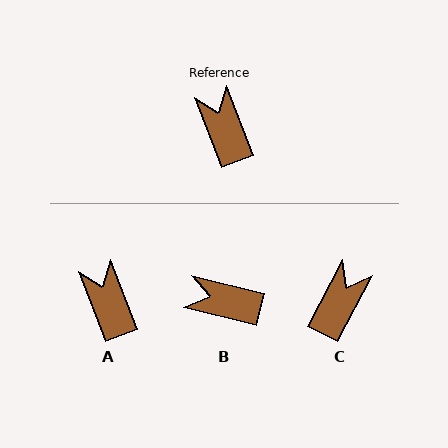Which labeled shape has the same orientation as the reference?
A.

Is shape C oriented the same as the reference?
No, it is off by about 49 degrees.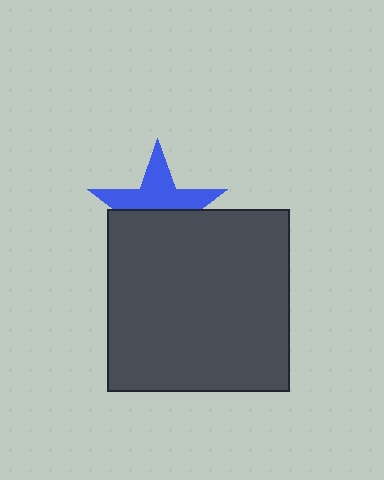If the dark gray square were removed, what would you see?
You would see the complete blue star.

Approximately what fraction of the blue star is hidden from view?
Roughly 50% of the blue star is hidden behind the dark gray square.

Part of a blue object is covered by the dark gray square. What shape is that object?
It is a star.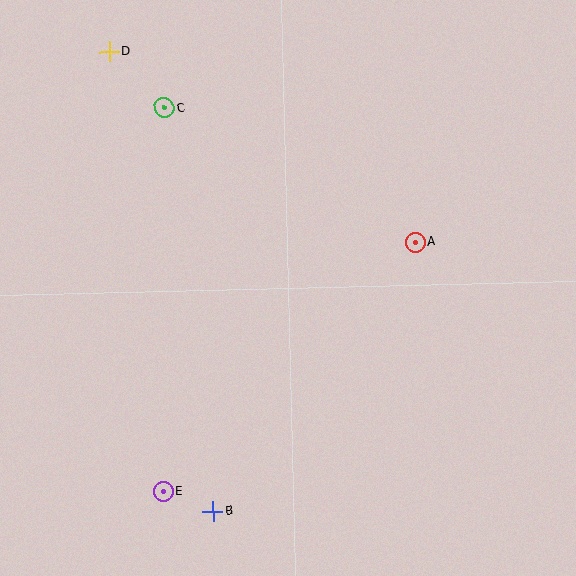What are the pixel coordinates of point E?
Point E is at (163, 492).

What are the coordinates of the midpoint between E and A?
The midpoint between E and A is at (289, 367).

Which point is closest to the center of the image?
Point A at (415, 242) is closest to the center.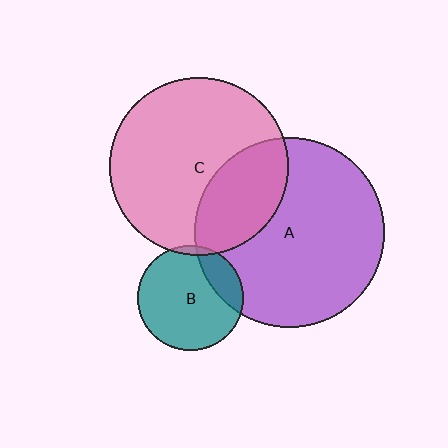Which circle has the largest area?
Circle A (purple).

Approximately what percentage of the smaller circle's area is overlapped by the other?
Approximately 30%.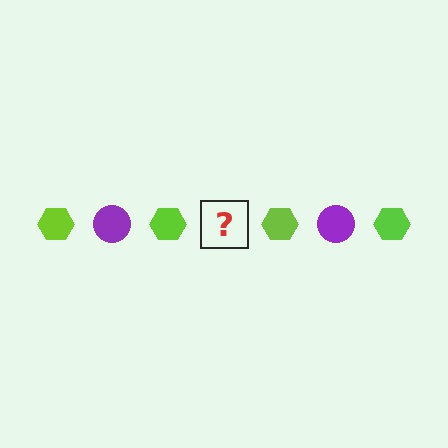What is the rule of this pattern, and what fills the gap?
The rule is that the pattern alternates between lime hexagon and purple circle. The gap should be filled with a purple circle.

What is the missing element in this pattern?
The missing element is a purple circle.